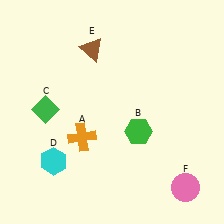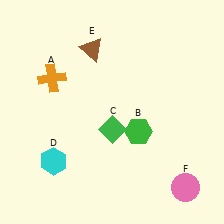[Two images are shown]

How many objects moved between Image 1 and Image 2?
2 objects moved between the two images.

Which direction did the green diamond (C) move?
The green diamond (C) moved right.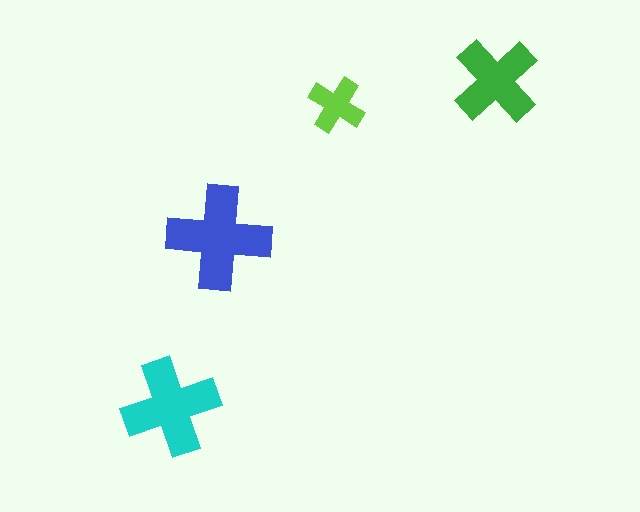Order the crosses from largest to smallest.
the blue one, the cyan one, the green one, the lime one.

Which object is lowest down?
The cyan cross is bottommost.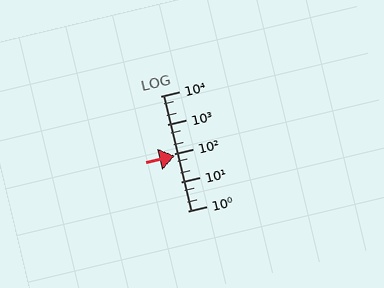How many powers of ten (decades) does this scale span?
The scale spans 4 decades, from 1 to 10000.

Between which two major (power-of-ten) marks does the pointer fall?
The pointer is between 10 and 100.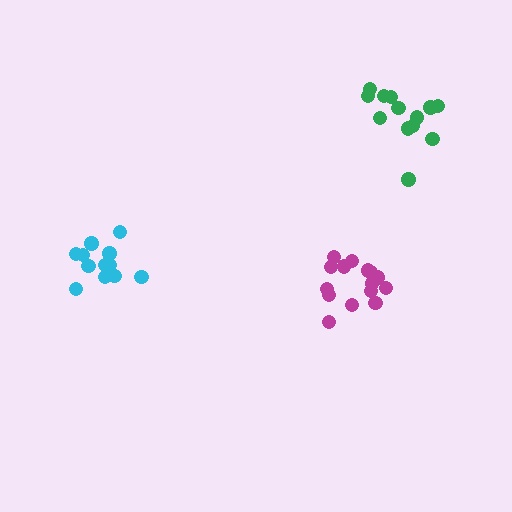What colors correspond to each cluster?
The clusters are colored: magenta, cyan, green.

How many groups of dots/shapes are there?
There are 3 groups.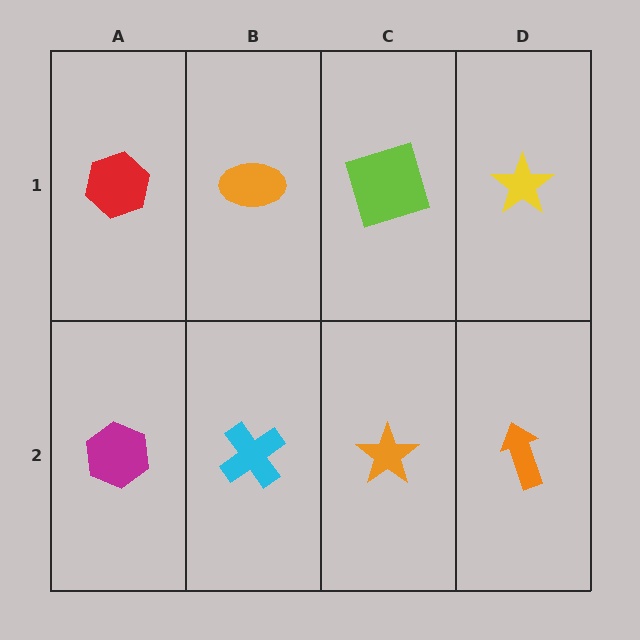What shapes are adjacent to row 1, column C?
An orange star (row 2, column C), an orange ellipse (row 1, column B), a yellow star (row 1, column D).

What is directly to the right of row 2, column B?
An orange star.